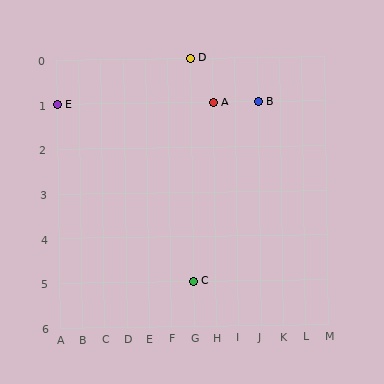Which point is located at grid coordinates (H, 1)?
Point A is at (H, 1).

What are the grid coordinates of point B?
Point B is at grid coordinates (J, 1).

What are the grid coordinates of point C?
Point C is at grid coordinates (G, 5).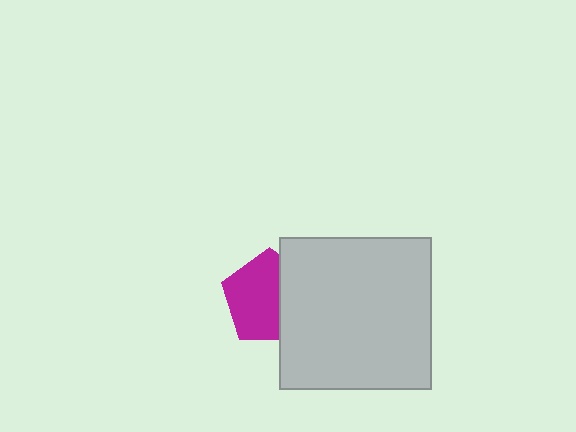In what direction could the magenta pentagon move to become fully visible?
The magenta pentagon could move left. That would shift it out from behind the light gray square entirely.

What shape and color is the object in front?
The object in front is a light gray square.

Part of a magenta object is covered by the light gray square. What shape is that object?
It is a pentagon.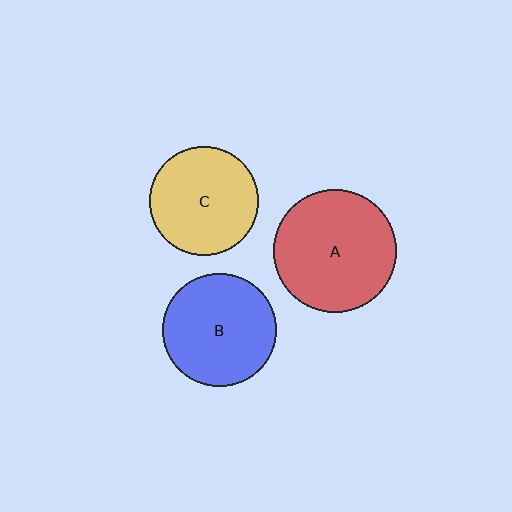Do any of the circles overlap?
No, none of the circles overlap.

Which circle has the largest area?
Circle A (red).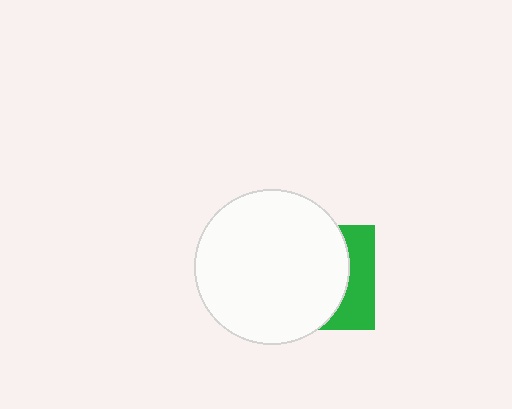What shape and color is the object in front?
The object in front is a white circle.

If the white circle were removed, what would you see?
You would see the complete green square.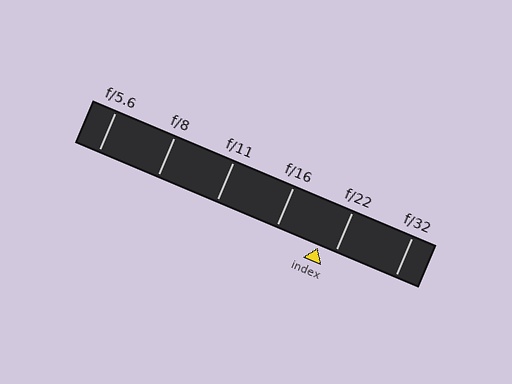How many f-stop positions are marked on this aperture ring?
There are 6 f-stop positions marked.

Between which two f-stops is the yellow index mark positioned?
The index mark is between f/16 and f/22.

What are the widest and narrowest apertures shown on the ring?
The widest aperture shown is f/5.6 and the narrowest is f/32.